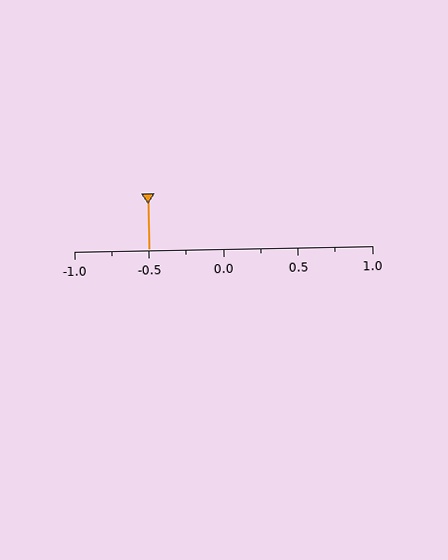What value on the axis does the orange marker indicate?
The marker indicates approximately -0.5.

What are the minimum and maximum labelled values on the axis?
The axis runs from -1.0 to 1.0.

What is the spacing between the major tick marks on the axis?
The major ticks are spaced 0.5 apart.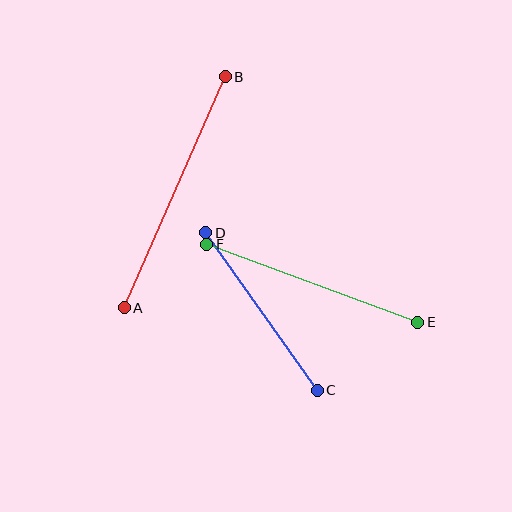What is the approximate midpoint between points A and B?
The midpoint is at approximately (175, 192) pixels.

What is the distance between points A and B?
The distance is approximately 252 pixels.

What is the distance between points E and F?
The distance is approximately 225 pixels.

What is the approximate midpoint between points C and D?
The midpoint is at approximately (261, 312) pixels.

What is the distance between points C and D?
The distance is approximately 193 pixels.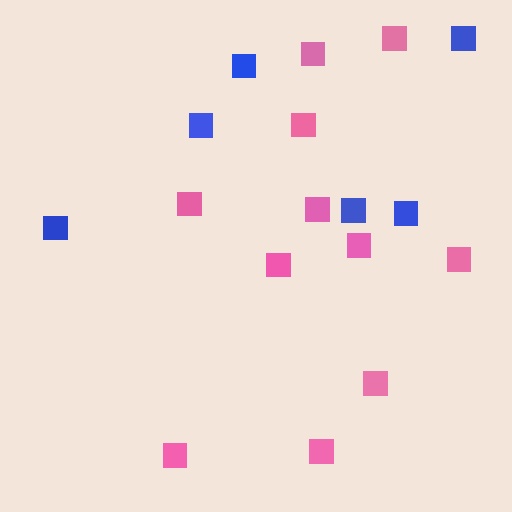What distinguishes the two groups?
There are 2 groups: one group of pink squares (11) and one group of blue squares (6).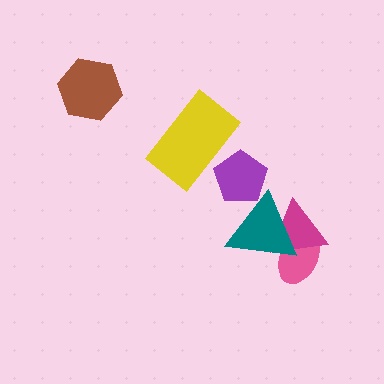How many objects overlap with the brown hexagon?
0 objects overlap with the brown hexagon.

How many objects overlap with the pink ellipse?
2 objects overlap with the pink ellipse.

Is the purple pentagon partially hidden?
Yes, it is partially covered by another shape.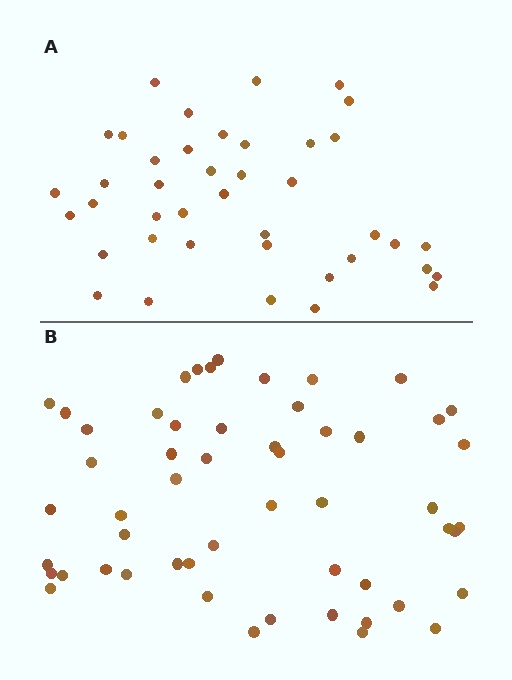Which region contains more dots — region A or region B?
Region B (the bottom region) has more dots.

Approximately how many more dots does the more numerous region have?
Region B has approximately 15 more dots than region A.